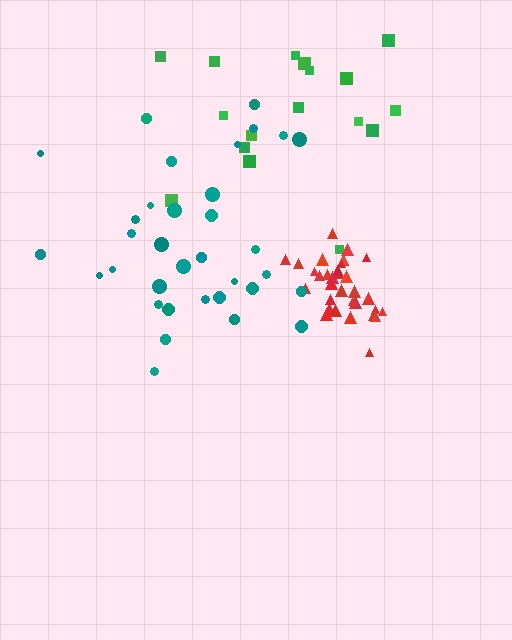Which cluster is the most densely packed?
Red.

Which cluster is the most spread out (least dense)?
Green.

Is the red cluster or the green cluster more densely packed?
Red.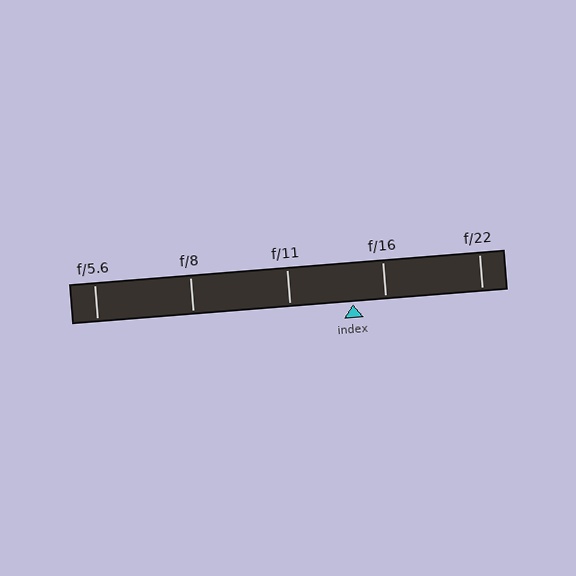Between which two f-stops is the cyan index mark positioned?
The index mark is between f/11 and f/16.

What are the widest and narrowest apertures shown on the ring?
The widest aperture shown is f/5.6 and the narrowest is f/22.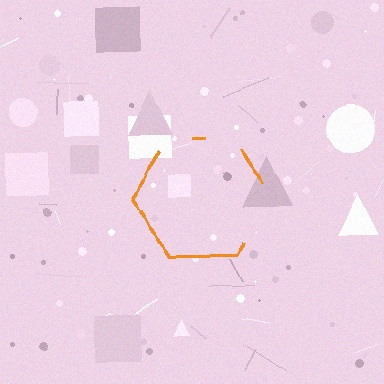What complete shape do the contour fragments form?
The contour fragments form a hexagon.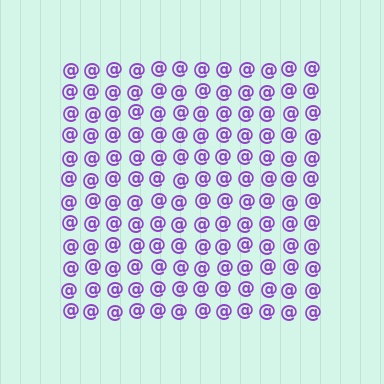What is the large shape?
The large shape is a square.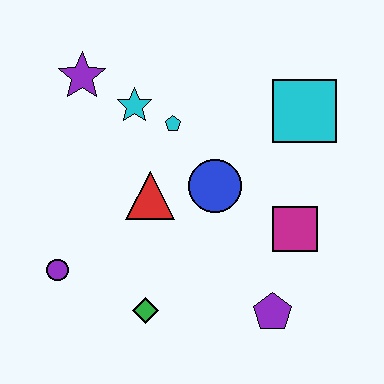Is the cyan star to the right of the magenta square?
No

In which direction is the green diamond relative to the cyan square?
The green diamond is below the cyan square.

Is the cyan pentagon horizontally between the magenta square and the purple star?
Yes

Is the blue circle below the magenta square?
No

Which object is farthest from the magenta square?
The purple star is farthest from the magenta square.